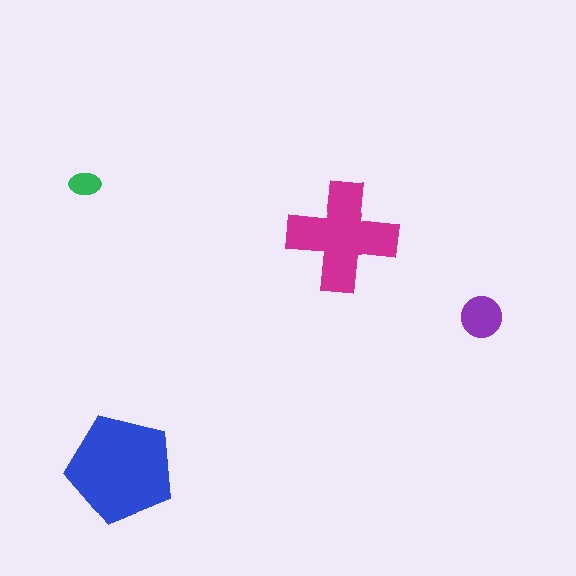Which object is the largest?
The blue pentagon.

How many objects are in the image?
There are 4 objects in the image.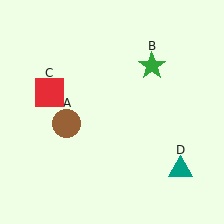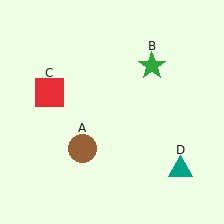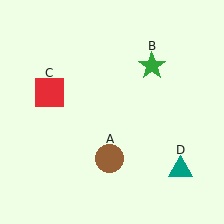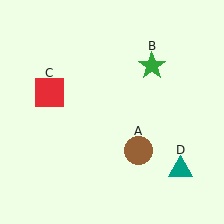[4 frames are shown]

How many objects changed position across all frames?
1 object changed position: brown circle (object A).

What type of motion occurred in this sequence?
The brown circle (object A) rotated counterclockwise around the center of the scene.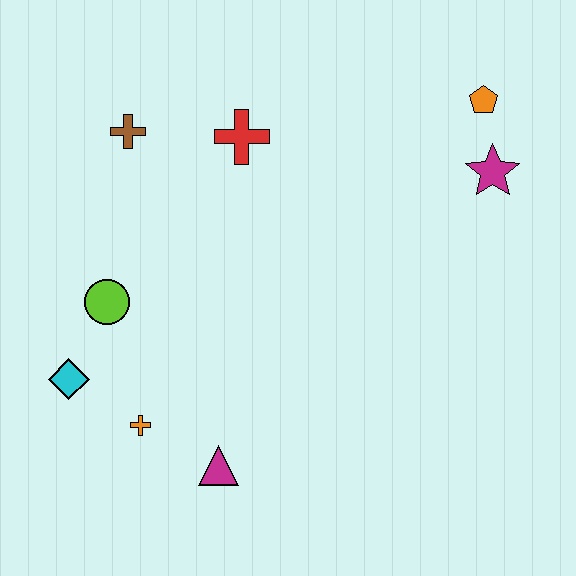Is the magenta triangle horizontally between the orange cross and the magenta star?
Yes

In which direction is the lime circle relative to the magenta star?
The lime circle is to the left of the magenta star.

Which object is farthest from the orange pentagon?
The cyan diamond is farthest from the orange pentagon.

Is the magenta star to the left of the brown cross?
No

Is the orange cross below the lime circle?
Yes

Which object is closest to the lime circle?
The cyan diamond is closest to the lime circle.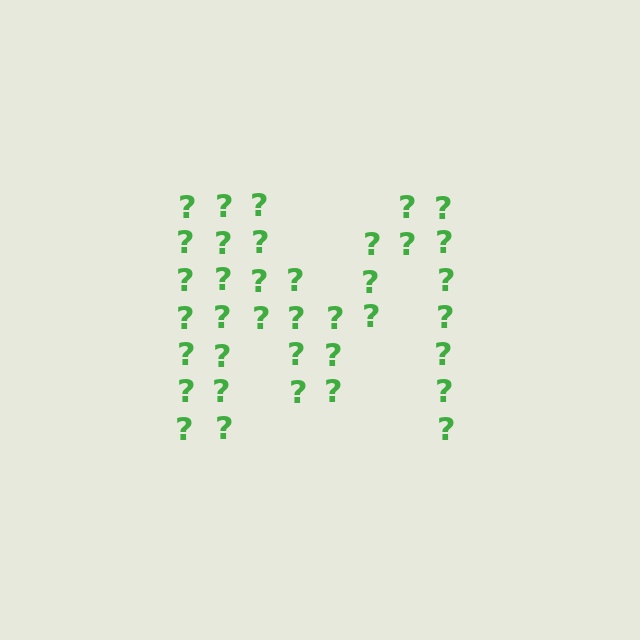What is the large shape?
The large shape is the letter M.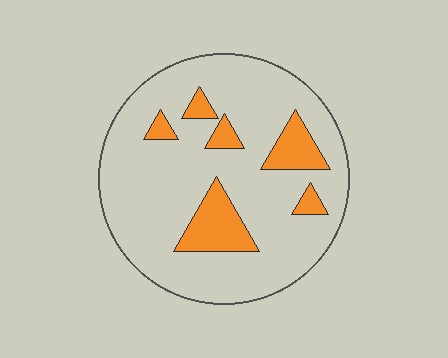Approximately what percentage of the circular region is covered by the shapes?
Approximately 15%.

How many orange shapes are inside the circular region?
6.